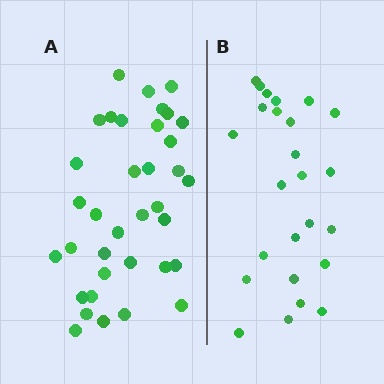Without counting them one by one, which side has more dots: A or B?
Region A (the left region) has more dots.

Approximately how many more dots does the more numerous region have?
Region A has roughly 12 or so more dots than region B.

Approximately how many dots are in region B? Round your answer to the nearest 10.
About 20 dots. (The exact count is 25, which rounds to 20.)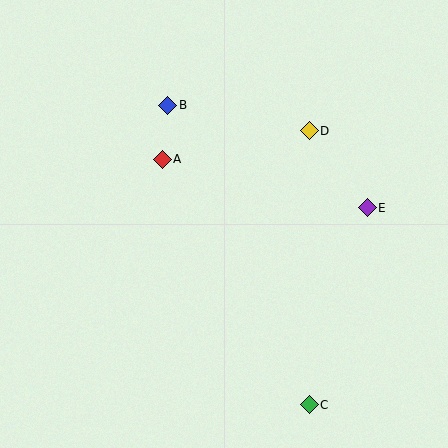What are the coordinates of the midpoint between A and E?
The midpoint between A and E is at (265, 184).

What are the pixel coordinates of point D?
Point D is at (309, 131).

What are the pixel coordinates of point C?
Point C is at (309, 405).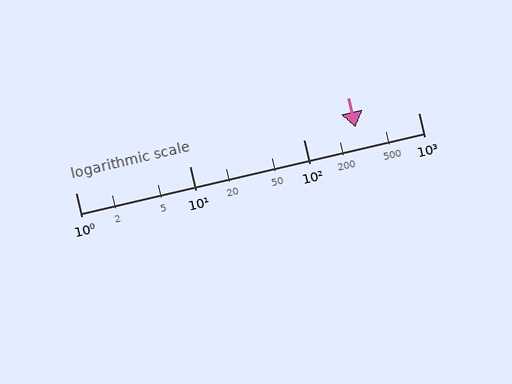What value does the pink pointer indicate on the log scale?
The pointer indicates approximately 280.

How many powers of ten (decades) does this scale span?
The scale spans 3 decades, from 1 to 1000.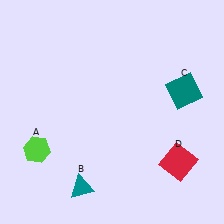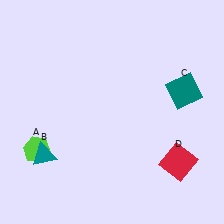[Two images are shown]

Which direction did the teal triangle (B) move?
The teal triangle (B) moved left.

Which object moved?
The teal triangle (B) moved left.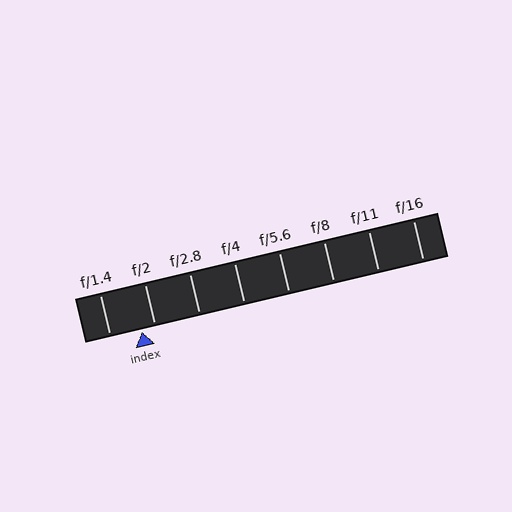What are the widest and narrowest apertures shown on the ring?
The widest aperture shown is f/1.4 and the narrowest is f/16.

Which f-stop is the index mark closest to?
The index mark is closest to f/2.